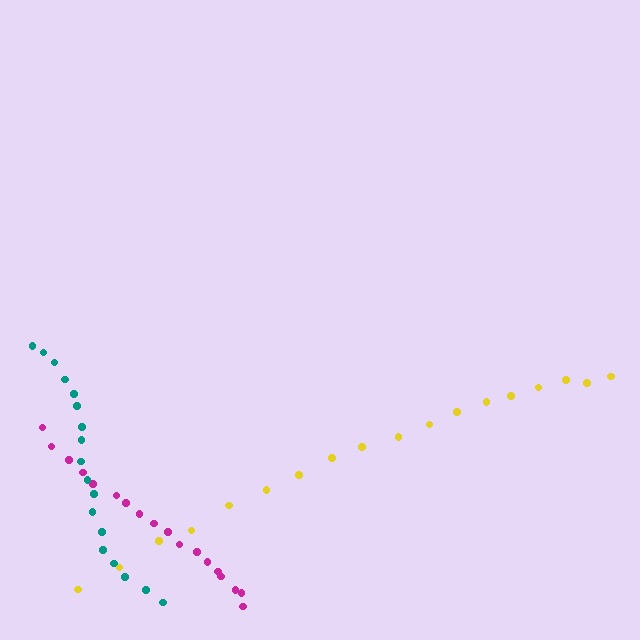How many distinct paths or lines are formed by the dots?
There are 3 distinct paths.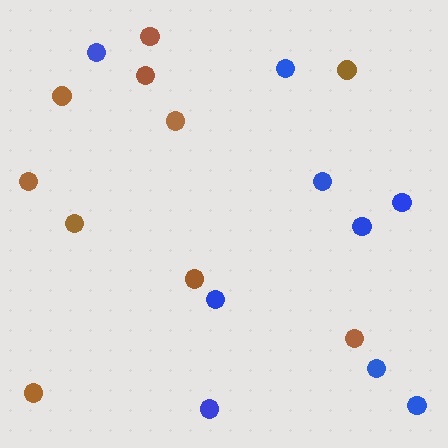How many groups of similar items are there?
There are 2 groups: one group of brown circles (10) and one group of blue circles (9).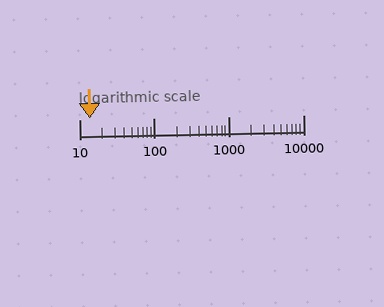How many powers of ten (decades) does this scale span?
The scale spans 3 decades, from 10 to 10000.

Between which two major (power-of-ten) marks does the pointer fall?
The pointer is between 10 and 100.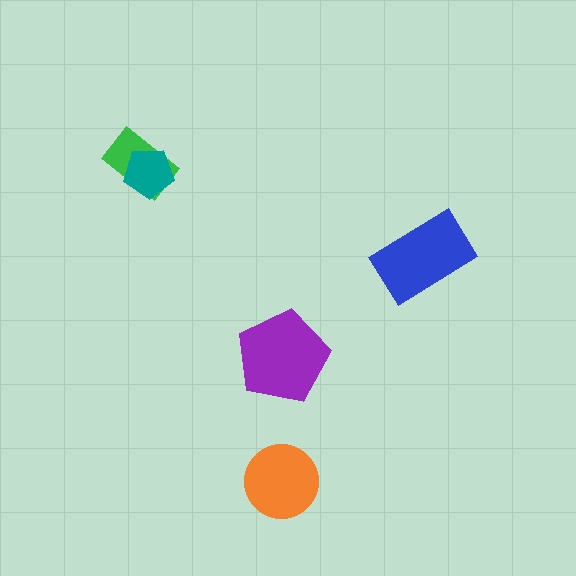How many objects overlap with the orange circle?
0 objects overlap with the orange circle.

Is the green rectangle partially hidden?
Yes, it is partially covered by another shape.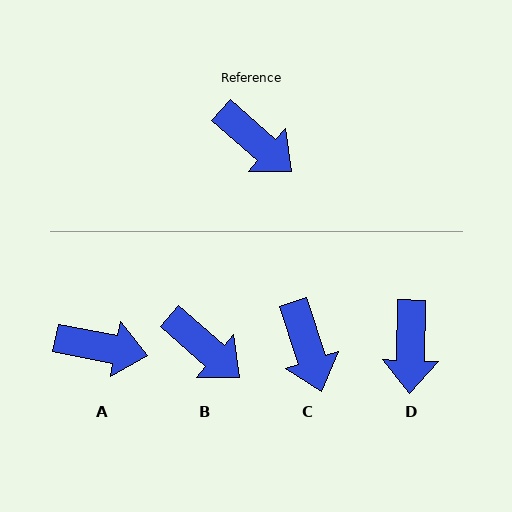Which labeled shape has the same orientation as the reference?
B.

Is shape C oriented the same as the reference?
No, it is off by about 31 degrees.